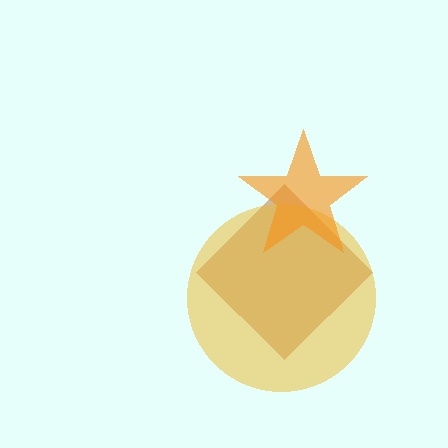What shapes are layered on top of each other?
The layered shapes are: a brown diamond, a yellow circle, an orange star.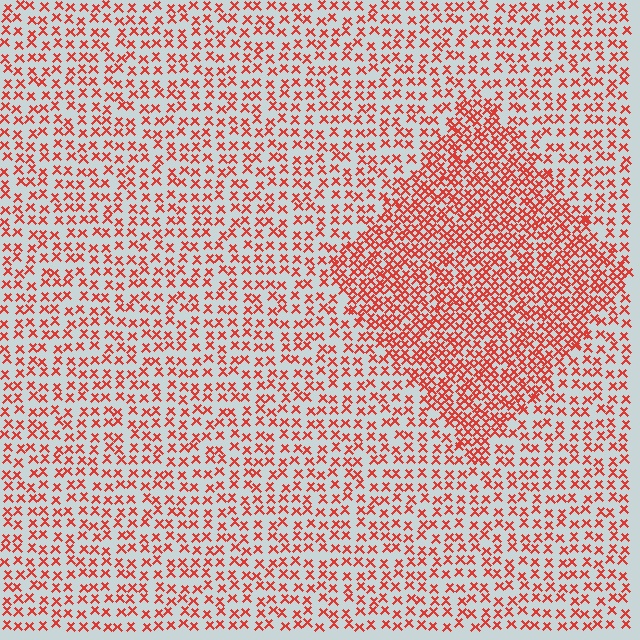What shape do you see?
I see a diamond.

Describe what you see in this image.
The image contains small red elements arranged at two different densities. A diamond-shaped region is visible where the elements are more densely packed than the surrounding area.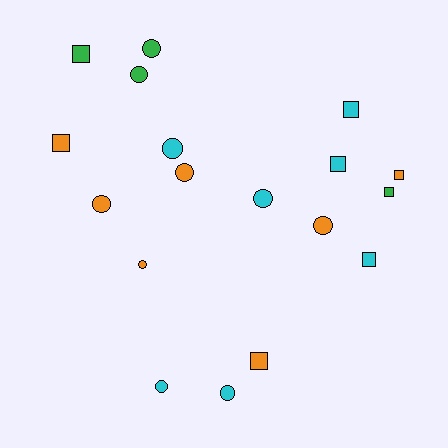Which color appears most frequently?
Orange, with 7 objects.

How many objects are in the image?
There are 18 objects.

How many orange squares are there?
There are 3 orange squares.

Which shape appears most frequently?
Circle, with 10 objects.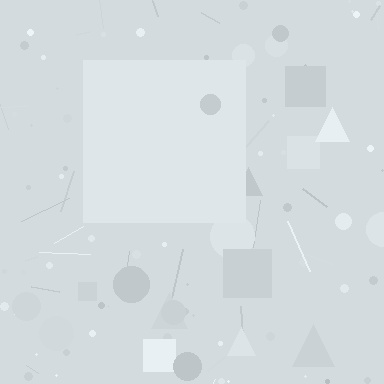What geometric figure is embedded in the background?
A square is embedded in the background.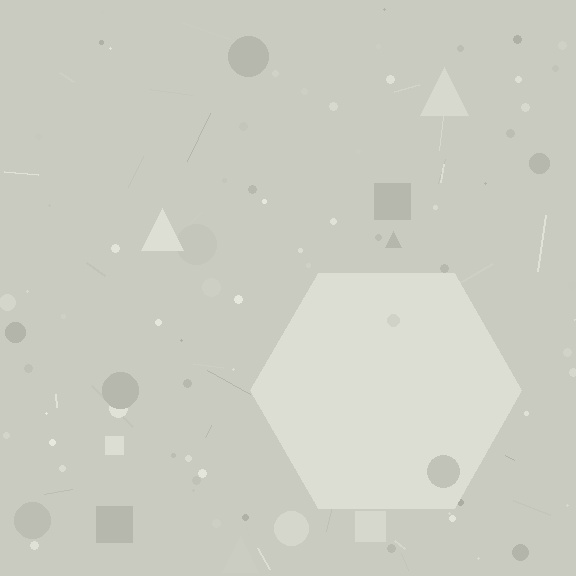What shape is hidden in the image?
A hexagon is hidden in the image.